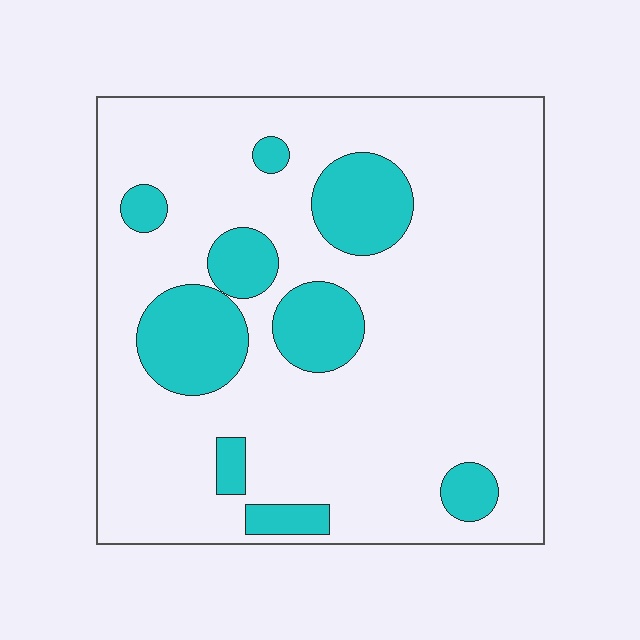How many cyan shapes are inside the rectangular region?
9.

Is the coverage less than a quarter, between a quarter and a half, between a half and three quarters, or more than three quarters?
Less than a quarter.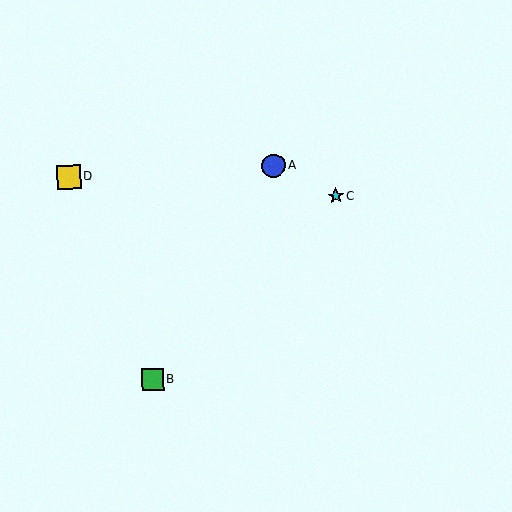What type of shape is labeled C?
Shape C is a cyan star.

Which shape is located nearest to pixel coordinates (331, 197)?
The cyan star (labeled C) at (336, 196) is nearest to that location.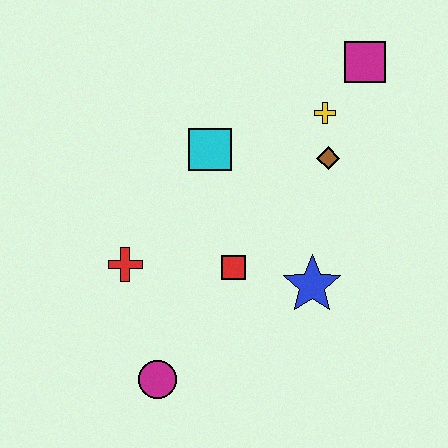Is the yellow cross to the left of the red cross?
No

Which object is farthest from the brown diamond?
The magenta circle is farthest from the brown diamond.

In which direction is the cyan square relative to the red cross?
The cyan square is above the red cross.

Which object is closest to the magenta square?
The yellow cross is closest to the magenta square.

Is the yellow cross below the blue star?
No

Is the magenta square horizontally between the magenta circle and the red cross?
No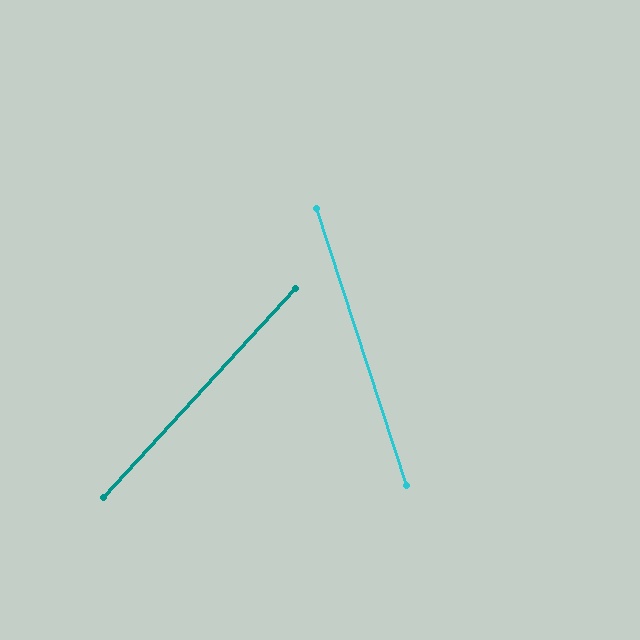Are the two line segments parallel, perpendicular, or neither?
Neither parallel nor perpendicular — they differ by about 61°.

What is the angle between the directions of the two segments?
Approximately 61 degrees.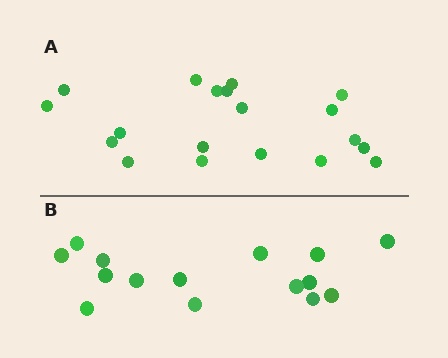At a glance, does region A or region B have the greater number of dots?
Region A (the top region) has more dots.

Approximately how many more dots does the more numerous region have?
Region A has about 4 more dots than region B.